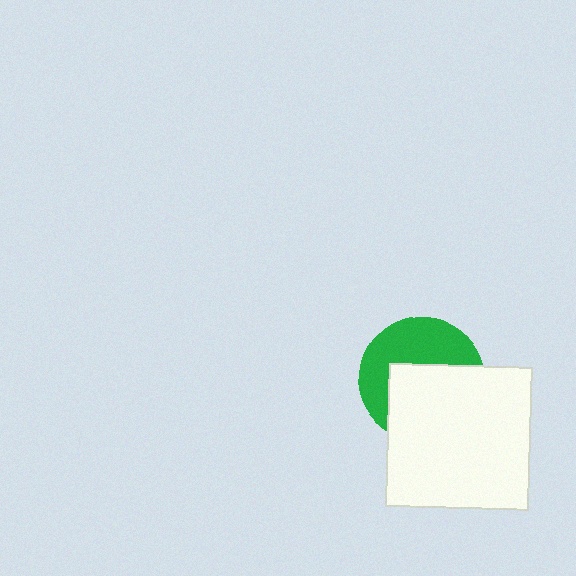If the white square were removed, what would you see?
You would see the complete green circle.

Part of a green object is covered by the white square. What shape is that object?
It is a circle.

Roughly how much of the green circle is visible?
About half of it is visible (roughly 47%).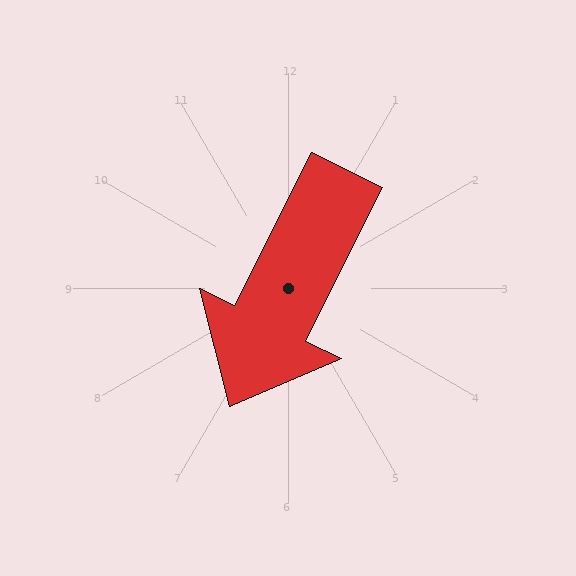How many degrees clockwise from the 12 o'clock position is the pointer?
Approximately 206 degrees.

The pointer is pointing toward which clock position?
Roughly 7 o'clock.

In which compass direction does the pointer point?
Southwest.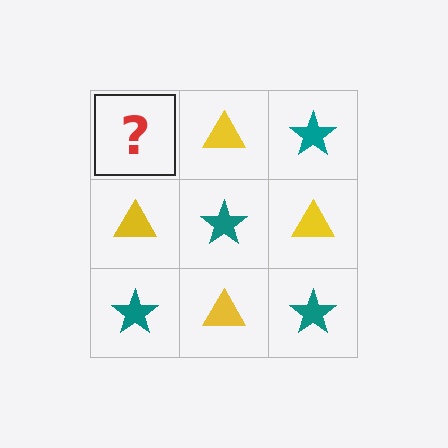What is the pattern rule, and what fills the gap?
The rule is that it alternates teal star and yellow triangle in a checkerboard pattern. The gap should be filled with a teal star.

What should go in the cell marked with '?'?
The missing cell should contain a teal star.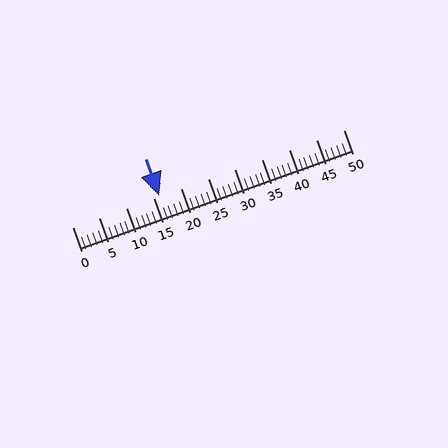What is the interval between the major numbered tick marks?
The major tick marks are spaced 5 units apart.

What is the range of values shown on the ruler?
The ruler shows values from 0 to 50.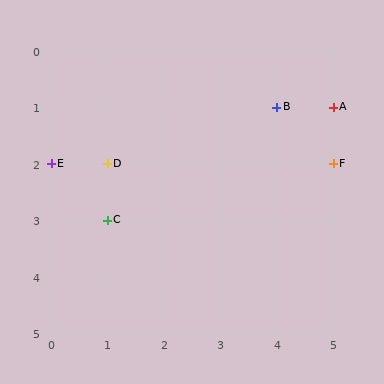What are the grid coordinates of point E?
Point E is at grid coordinates (0, 2).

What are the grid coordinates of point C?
Point C is at grid coordinates (1, 3).